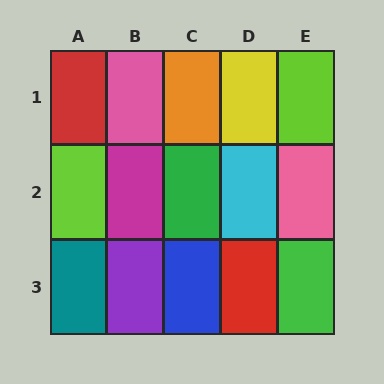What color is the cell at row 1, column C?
Orange.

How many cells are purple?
1 cell is purple.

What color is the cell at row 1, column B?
Pink.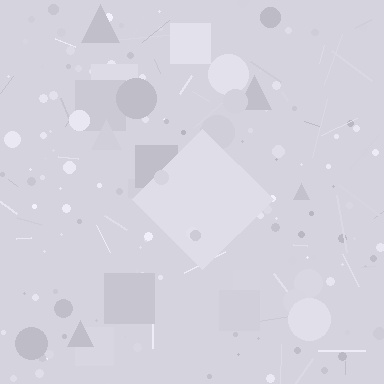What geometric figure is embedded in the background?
A diamond is embedded in the background.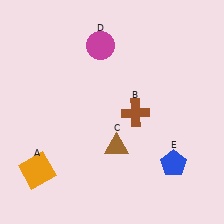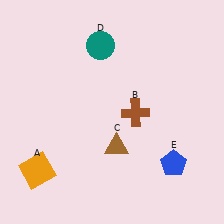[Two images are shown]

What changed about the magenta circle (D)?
In Image 1, D is magenta. In Image 2, it changed to teal.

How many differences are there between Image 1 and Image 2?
There is 1 difference between the two images.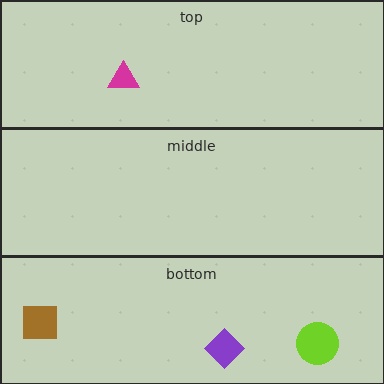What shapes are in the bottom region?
The purple diamond, the lime circle, the brown square.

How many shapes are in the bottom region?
3.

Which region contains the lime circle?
The bottom region.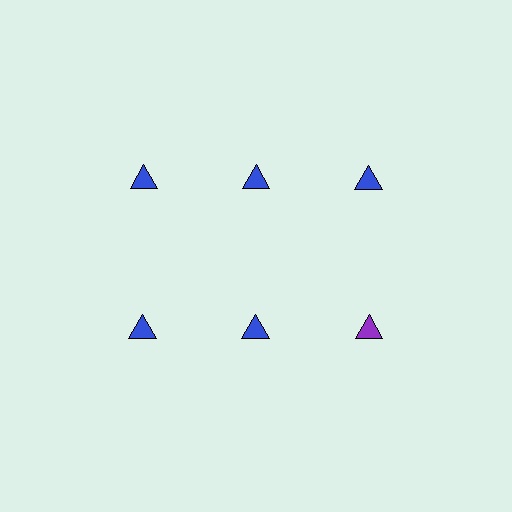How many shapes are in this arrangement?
There are 6 shapes arranged in a grid pattern.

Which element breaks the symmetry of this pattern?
The purple triangle in the second row, center column breaks the symmetry. All other shapes are blue triangles.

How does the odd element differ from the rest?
It has a different color: purple instead of blue.